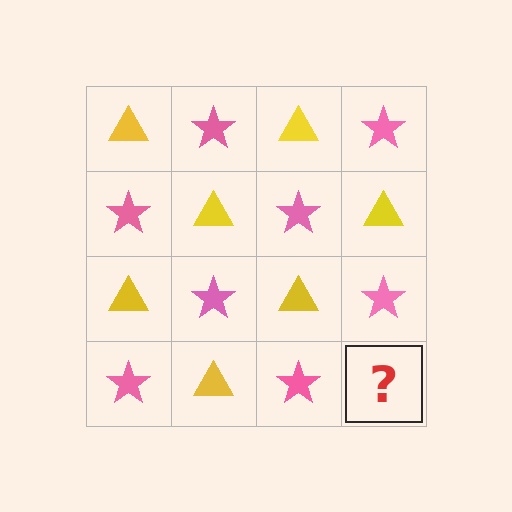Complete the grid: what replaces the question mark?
The question mark should be replaced with a yellow triangle.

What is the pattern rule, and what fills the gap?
The rule is that it alternates yellow triangle and pink star in a checkerboard pattern. The gap should be filled with a yellow triangle.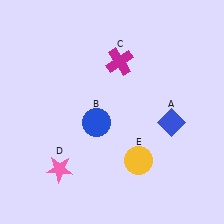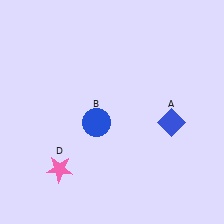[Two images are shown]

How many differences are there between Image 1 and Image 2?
There are 2 differences between the two images.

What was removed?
The magenta cross (C), the yellow circle (E) were removed in Image 2.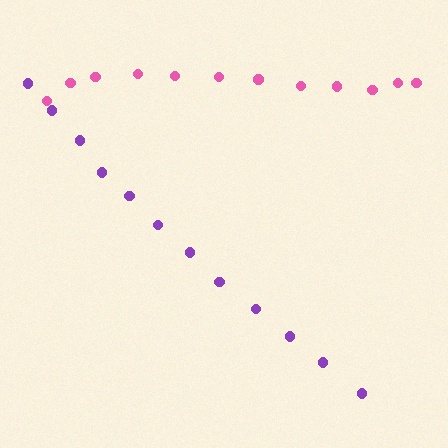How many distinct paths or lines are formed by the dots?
There are 2 distinct paths.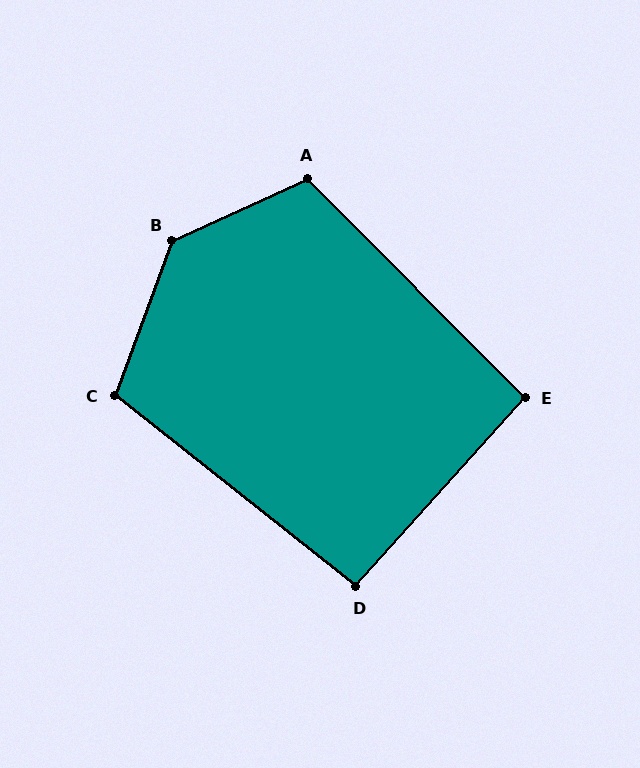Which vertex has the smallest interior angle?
E, at approximately 93 degrees.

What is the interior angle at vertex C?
Approximately 108 degrees (obtuse).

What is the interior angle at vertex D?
Approximately 94 degrees (approximately right).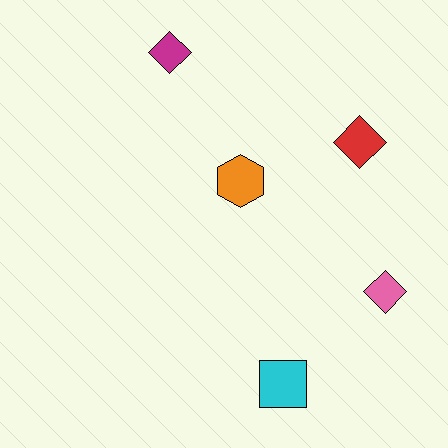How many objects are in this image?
There are 5 objects.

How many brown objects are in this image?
There are no brown objects.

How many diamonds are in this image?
There are 3 diamonds.